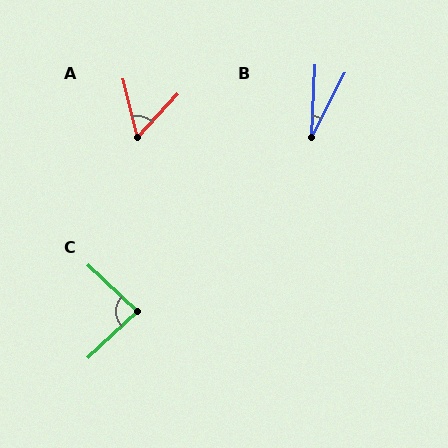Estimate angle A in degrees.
Approximately 57 degrees.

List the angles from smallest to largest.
B (25°), A (57°), C (86°).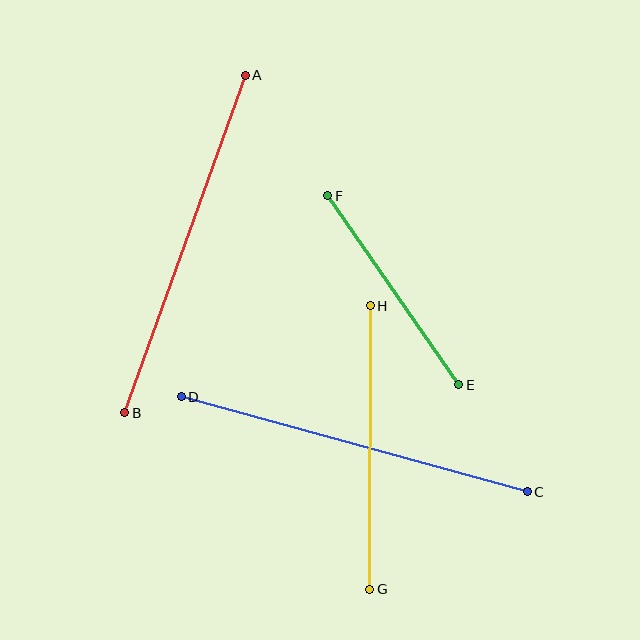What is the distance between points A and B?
The distance is approximately 358 pixels.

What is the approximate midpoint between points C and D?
The midpoint is at approximately (354, 444) pixels.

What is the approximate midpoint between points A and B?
The midpoint is at approximately (185, 244) pixels.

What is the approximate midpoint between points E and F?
The midpoint is at approximately (393, 290) pixels.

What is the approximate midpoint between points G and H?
The midpoint is at approximately (370, 447) pixels.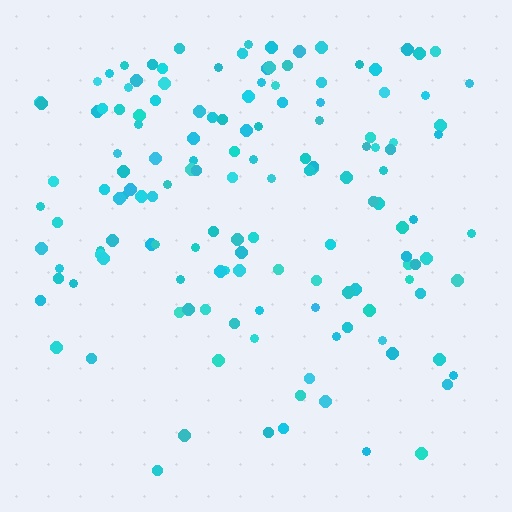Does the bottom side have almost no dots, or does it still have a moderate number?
Still a moderate number, just noticeably fewer than the top.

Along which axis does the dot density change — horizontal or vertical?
Vertical.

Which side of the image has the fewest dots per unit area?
The bottom.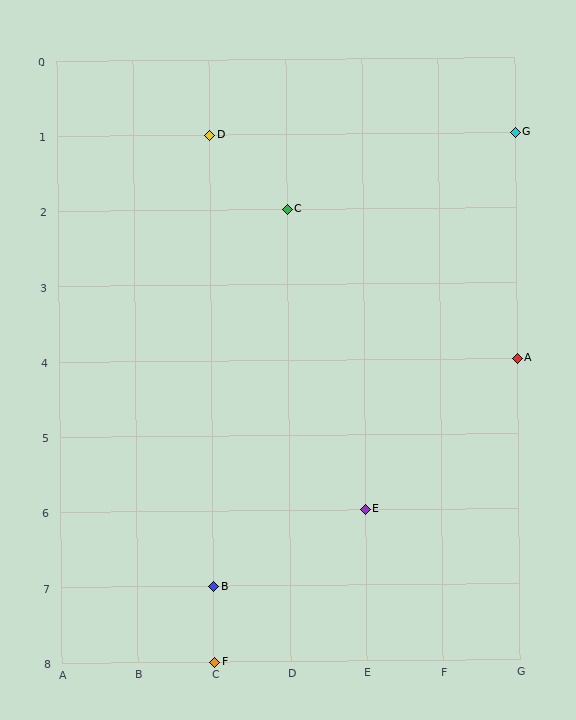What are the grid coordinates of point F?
Point F is at grid coordinates (C, 8).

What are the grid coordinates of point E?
Point E is at grid coordinates (E, 6).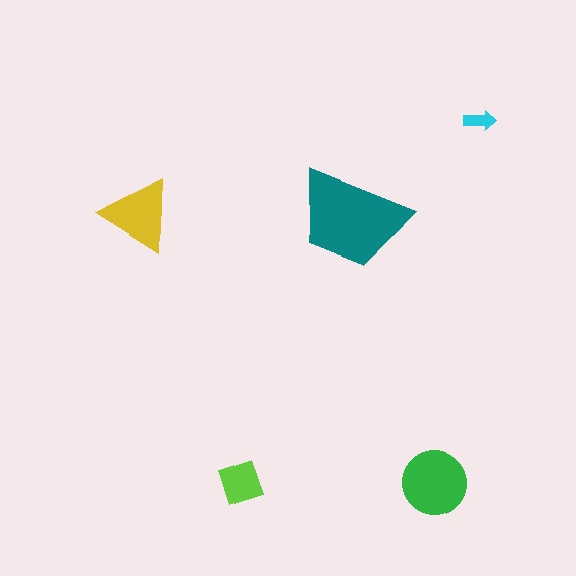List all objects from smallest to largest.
The cyan arrow, the lime square, the yellow triangle, the green circle, the teal trapezoid.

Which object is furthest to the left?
The yellow triangle is leftmost.